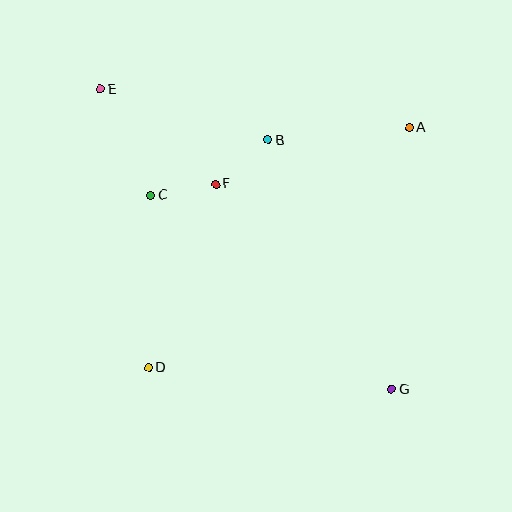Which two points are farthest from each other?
Points E and G are farthest from each other.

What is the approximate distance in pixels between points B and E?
The distance between B and E is approximately 175 pixels.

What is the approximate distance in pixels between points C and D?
The distance between C and D is approximately 173 pixels.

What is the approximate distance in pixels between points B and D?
The distance between B and D is approximately 257 pixels.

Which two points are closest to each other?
Points C and F are closest to each other.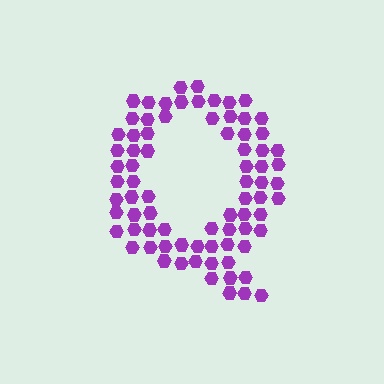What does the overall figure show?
The overall figure shows the letter Q.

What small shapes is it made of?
It is made of small hexagons.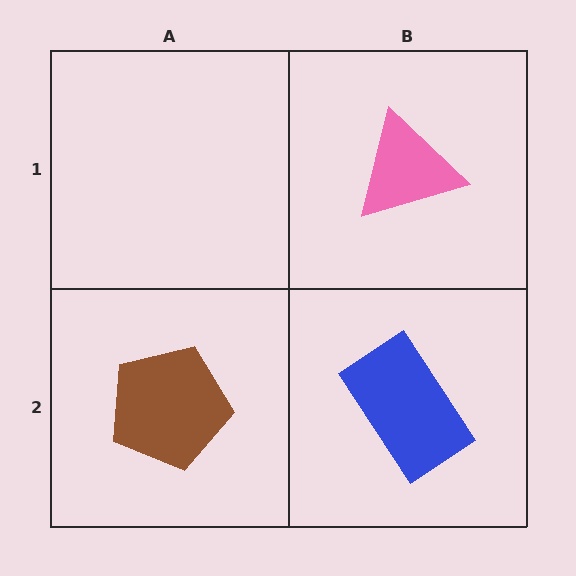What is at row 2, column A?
A brown pentagon.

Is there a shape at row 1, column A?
No, that cell is empty.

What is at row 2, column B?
A blue rectangle.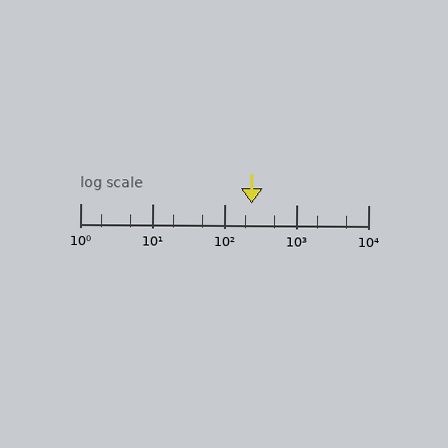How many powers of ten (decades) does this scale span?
The scale spans 4 decades, from 1 to 10000.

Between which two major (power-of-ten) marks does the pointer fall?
The pointer is between 100 and 1000.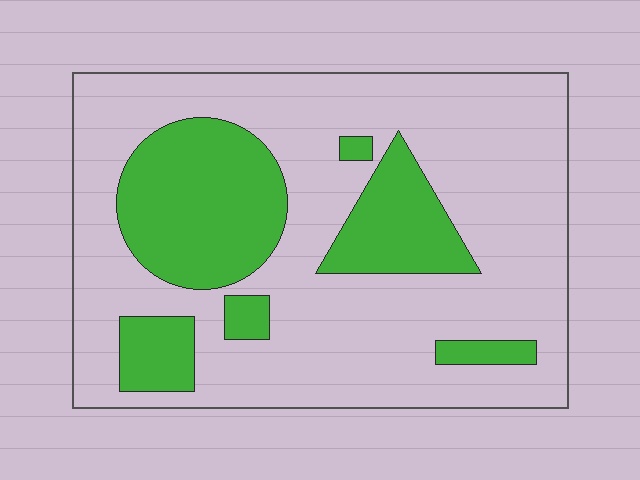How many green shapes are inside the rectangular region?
6.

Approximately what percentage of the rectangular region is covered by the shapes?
Approximately 30%.